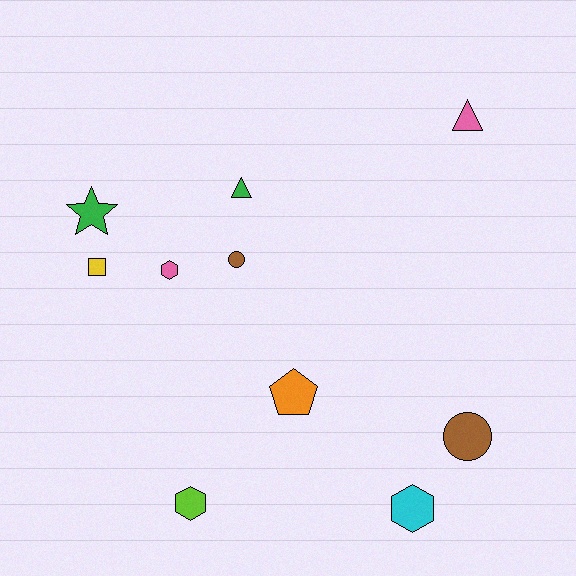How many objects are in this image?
There are 10 objects.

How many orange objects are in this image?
There is 1 orange object.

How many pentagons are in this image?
There is 1 pentagon.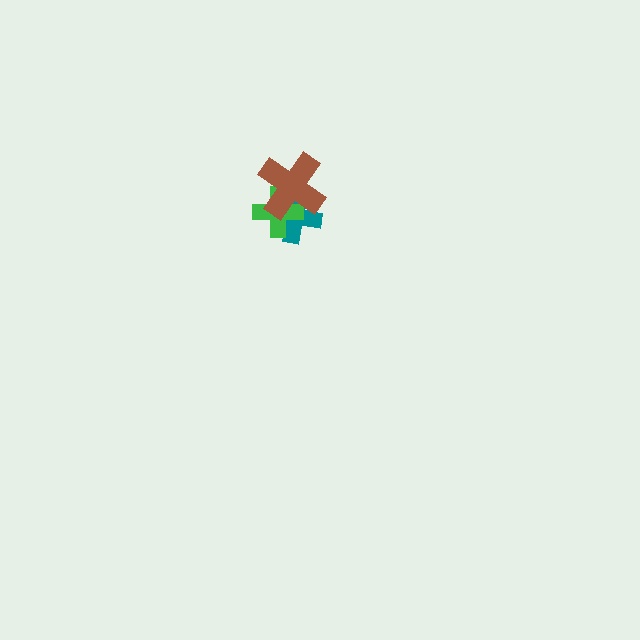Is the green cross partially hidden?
Yes, it is partially covered by another shape.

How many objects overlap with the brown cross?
2 objects overlap with the brown cross.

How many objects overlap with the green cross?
2 objects overlap with the green cross.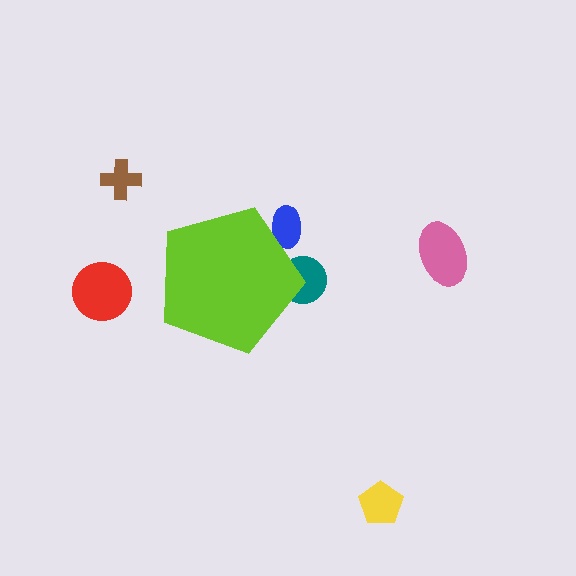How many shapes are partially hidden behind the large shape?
2 shapes are partially hidden.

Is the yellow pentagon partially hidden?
No, the yellow pentagon is fully visible.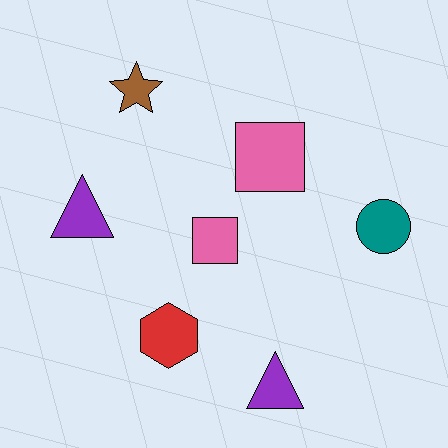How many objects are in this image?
There are 7 objects.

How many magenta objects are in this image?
There are no magenta objects.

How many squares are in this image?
There are 2 squares.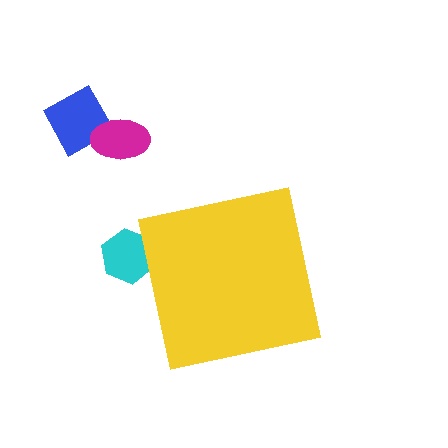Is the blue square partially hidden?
No, the blue square is fully visible.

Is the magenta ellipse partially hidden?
No, the magenta ellipse is fully visible.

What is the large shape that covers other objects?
A yellow square.